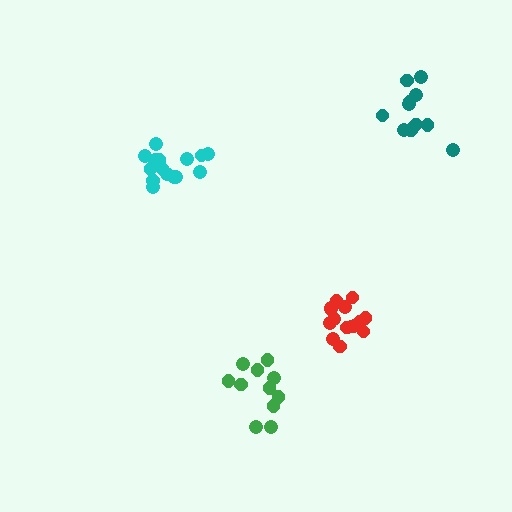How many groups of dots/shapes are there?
There are 4 groups.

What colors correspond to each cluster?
The clusters are colored: cyan, green, red, teal.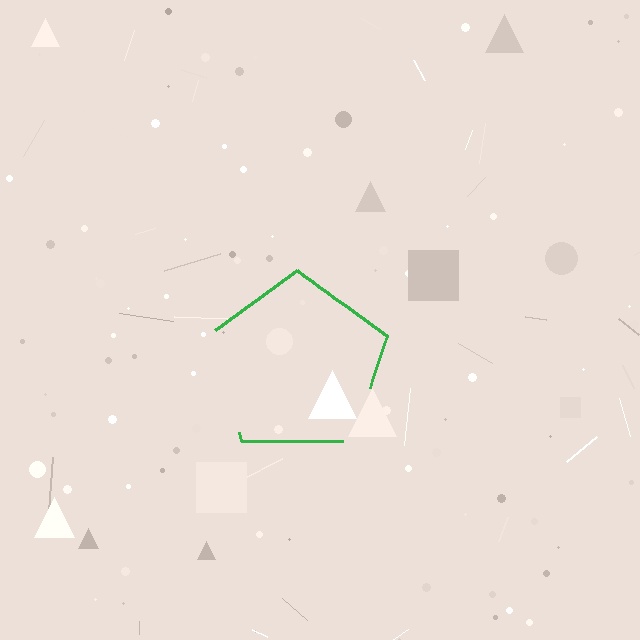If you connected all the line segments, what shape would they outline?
They would outline a pentagon.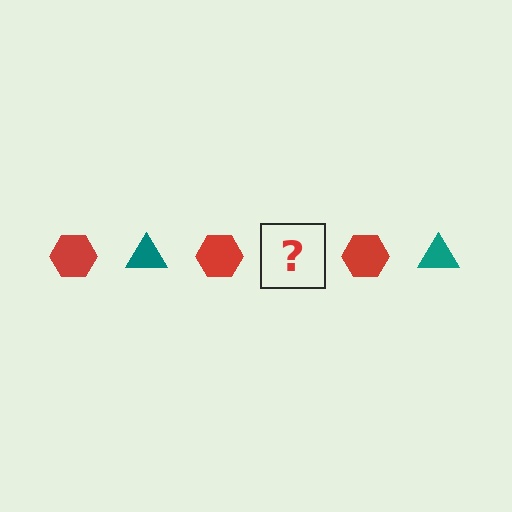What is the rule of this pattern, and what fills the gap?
The rule is that the pattern alternates between red hexagon and teal triangle. The gap should be filled with a teal triangle.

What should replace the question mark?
The question mark should be replaced with a teal triangle.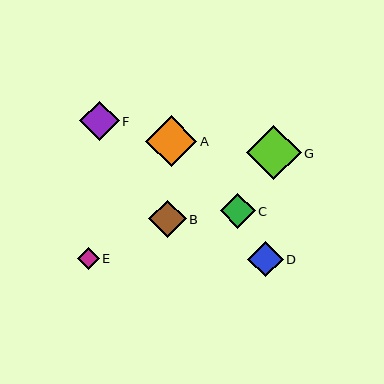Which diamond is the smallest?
Diamond E is the smallest with a size of approximately 22 pixels.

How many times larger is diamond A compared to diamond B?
Diamond A is approximately 1.4 times the size of diamond B.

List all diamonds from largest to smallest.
From largest to smallest: G, A, F, B, D, C, E.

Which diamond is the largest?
Diamond G is the largest with a size of approximately 54 pixels.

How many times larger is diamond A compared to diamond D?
Diamond A is approximately 1.4 times the size of diamond D.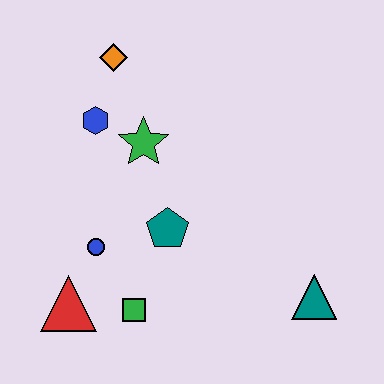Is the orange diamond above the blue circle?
Yes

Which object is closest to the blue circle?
The red triangle is closest to the blue circle.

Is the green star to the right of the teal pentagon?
No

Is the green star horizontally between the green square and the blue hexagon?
No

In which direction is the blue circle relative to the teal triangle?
The blue circle is to the left of the teal triangle.